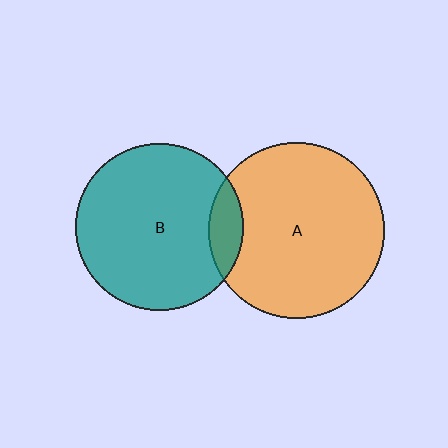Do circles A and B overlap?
Yes.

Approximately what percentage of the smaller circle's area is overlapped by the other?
Approximately 10%.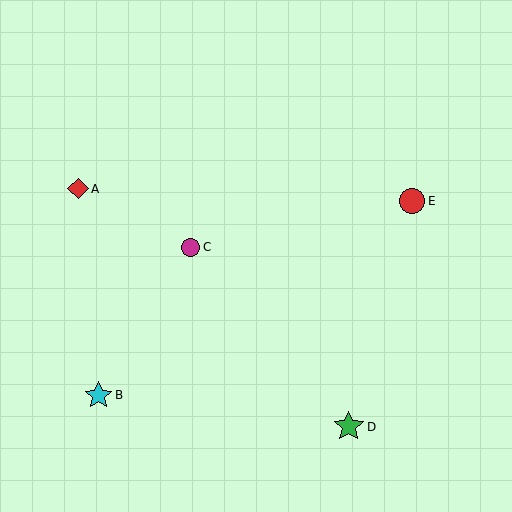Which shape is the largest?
The green star (labeled D) is the largest.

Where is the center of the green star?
The center of the green star is at (349, 427).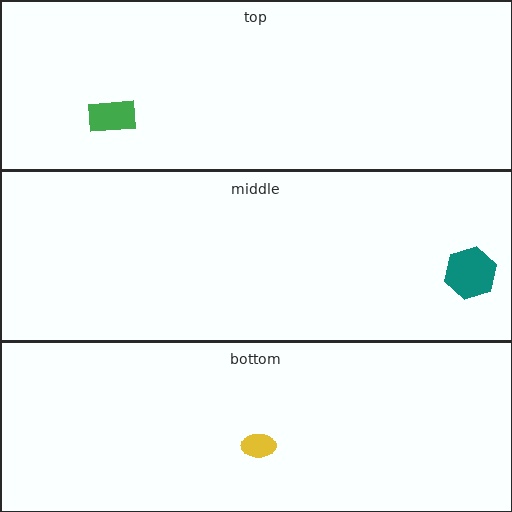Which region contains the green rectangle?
The top region.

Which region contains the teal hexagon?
The middle region.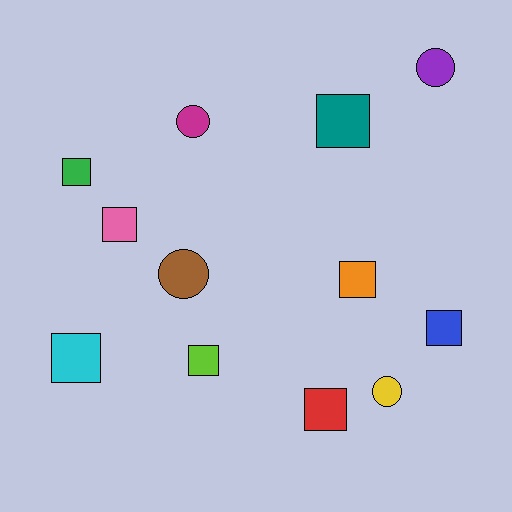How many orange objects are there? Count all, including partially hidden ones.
There is 1 orange object.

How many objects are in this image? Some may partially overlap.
There are 12 objects.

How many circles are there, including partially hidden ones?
There are 4 circles.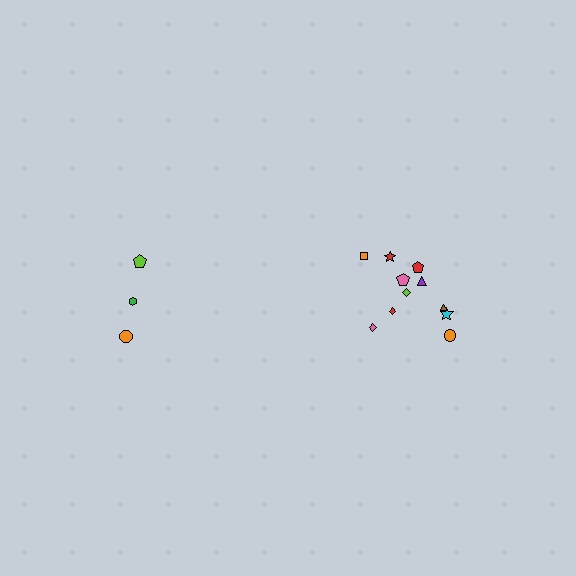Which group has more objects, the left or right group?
The right group.